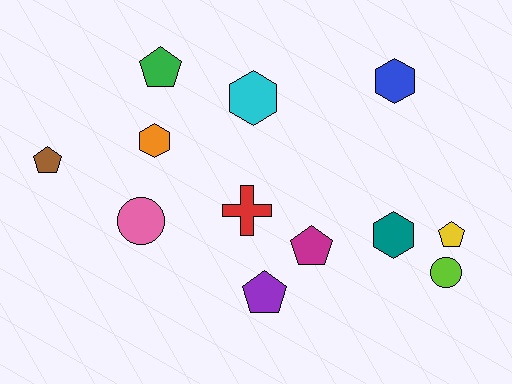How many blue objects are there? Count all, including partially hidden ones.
There is 1 blue object.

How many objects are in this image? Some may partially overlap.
There are 12 objects.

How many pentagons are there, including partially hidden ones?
There are 5 pentagons.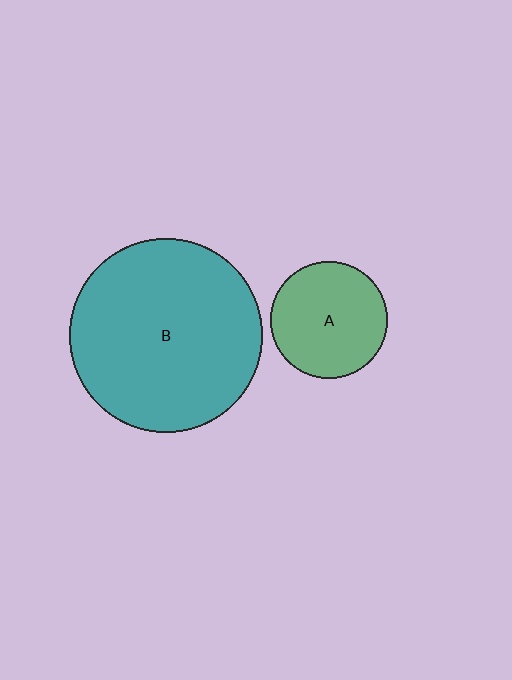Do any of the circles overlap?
No, none of the circles overlap.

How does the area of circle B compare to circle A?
Approximately 2.7 times.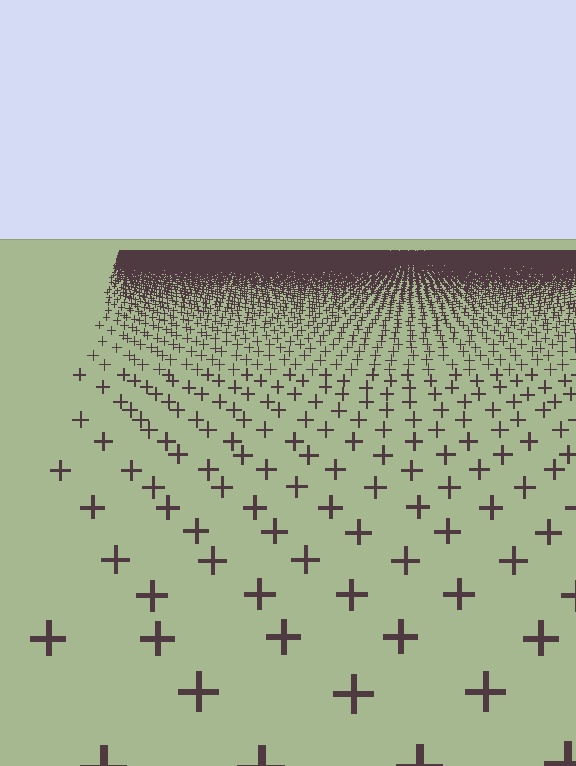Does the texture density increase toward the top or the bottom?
Density increases toward the top.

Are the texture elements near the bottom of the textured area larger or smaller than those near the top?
Larger. Near the bottom, elements are closer to the viewer and appear at a bigger on-screen size.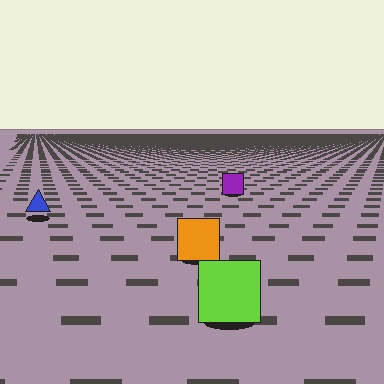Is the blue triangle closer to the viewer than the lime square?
No. The lime square is closer — you can tell from the texture gradient: the ground texture is coarser near it.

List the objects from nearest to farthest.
From nearest to farthest: the lime square, the orange square, the blue triangle, the purple square.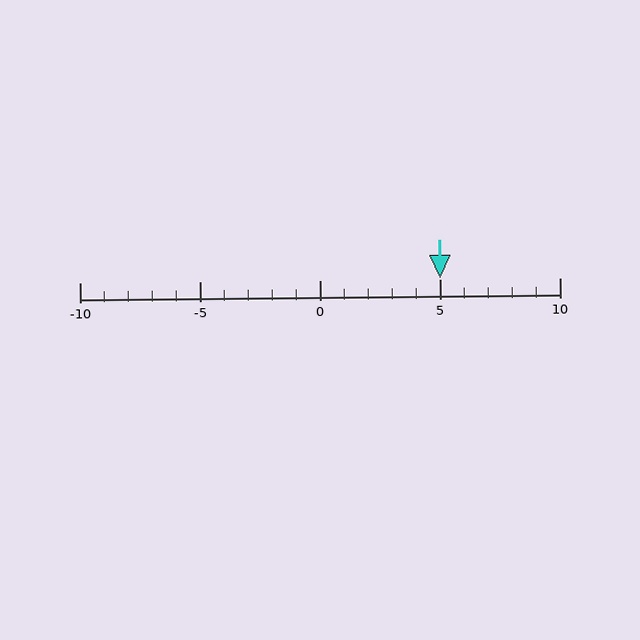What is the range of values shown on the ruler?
The ruler shows values from -10 to 10.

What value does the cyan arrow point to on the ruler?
The cyan arrow points to approximately 5.